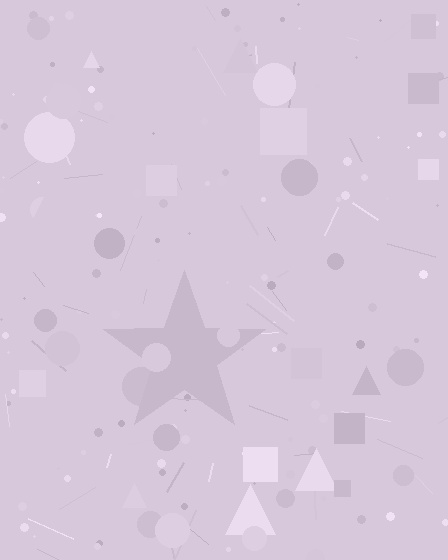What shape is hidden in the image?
A star is hidden in the image.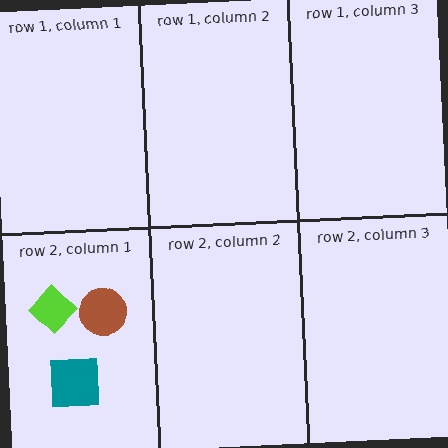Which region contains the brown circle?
The row 2, column 1 region.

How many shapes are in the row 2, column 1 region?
3.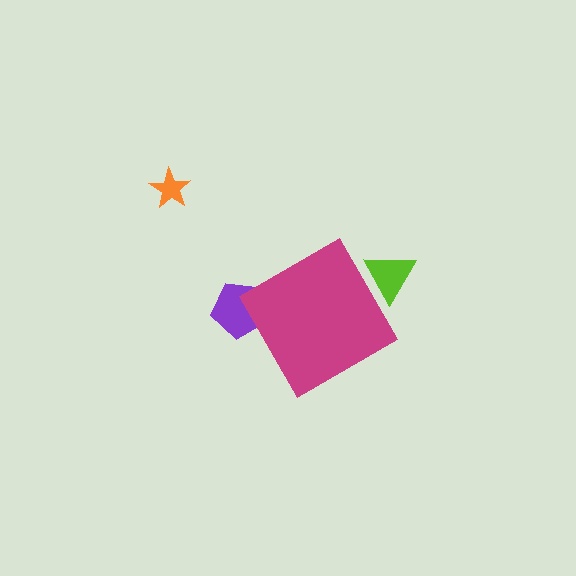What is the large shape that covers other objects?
A magenta diamond.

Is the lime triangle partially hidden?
Yes, the lime triangle is partially hidden behind the magenta diamond.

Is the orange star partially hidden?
No, the orange star is fully visible.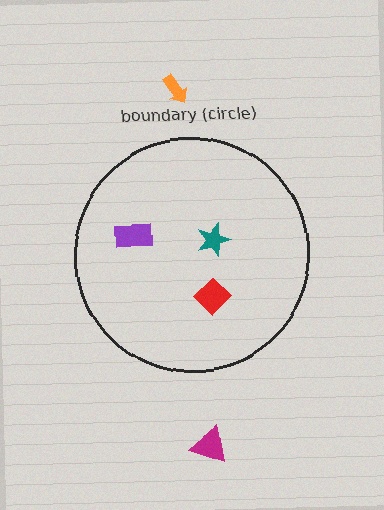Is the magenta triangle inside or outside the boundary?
Outside.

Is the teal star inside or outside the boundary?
Inside.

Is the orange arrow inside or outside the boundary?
Outside.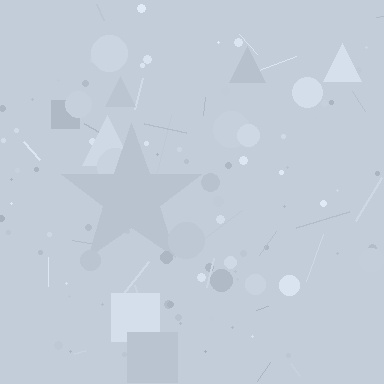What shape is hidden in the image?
A star is hidden in the image.